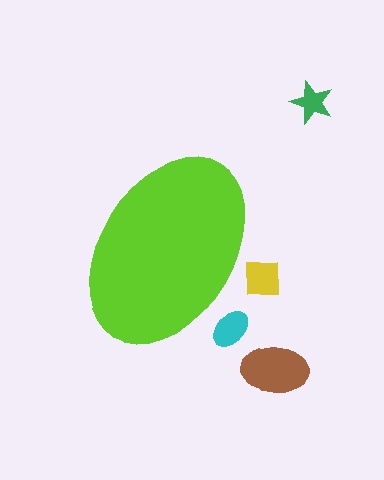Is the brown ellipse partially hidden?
No, the brown ellipse is fully visible.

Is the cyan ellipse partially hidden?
Yes, the cyan ellipse is partially hidden behind the lime ellipse.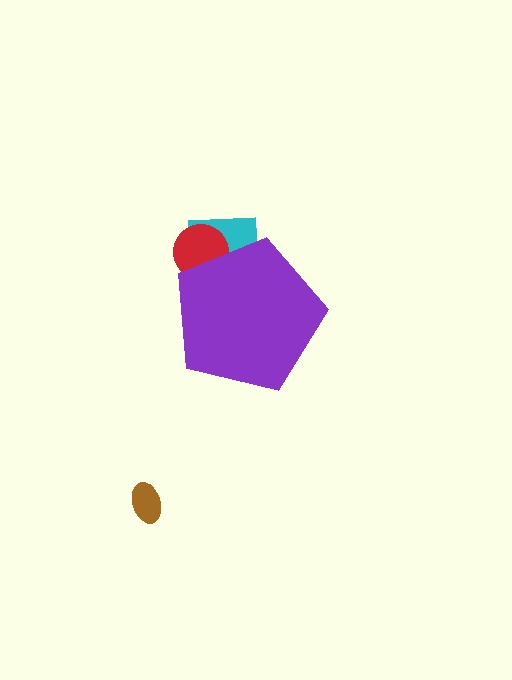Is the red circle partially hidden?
Yes, the red circle is partially hidden behind the purple pentagon.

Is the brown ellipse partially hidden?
No, the brown ellipse is fully visible.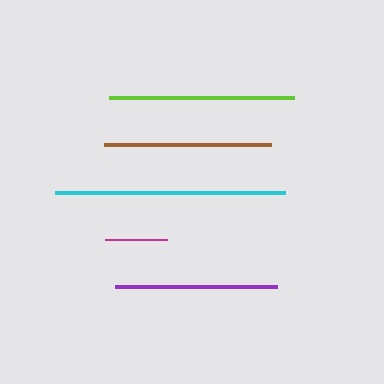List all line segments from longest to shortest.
From longest to shortest: cyan, lime, brown, purple, magenta.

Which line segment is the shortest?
The magenta line is the shortest at approximately 62 pixels.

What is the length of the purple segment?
The purple segment is approximately 162 pixels long.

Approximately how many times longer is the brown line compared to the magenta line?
The brown line is approximately 2.7 times the length of the magenta line.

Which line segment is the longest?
The cyan line is the longest at approximately 230 pixels.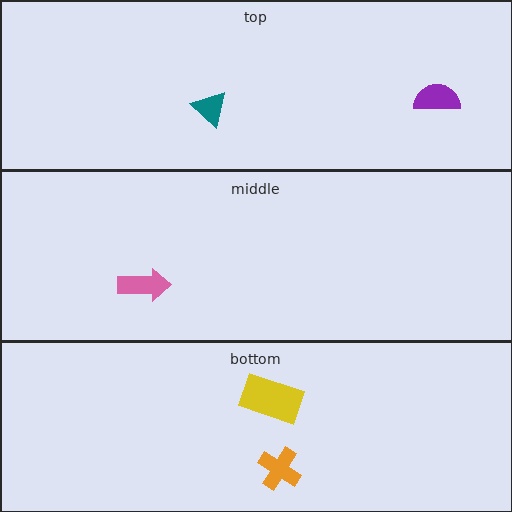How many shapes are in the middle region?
1.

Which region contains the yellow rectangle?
The bottom region.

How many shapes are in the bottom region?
2.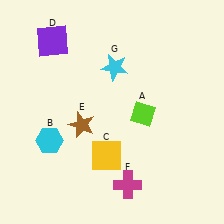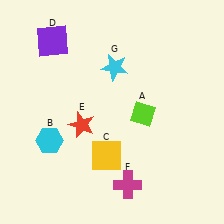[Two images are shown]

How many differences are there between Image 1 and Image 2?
There is 1 difference between the two images.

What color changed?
The star (E) changed from brown in Image 1 to red in Image 2.